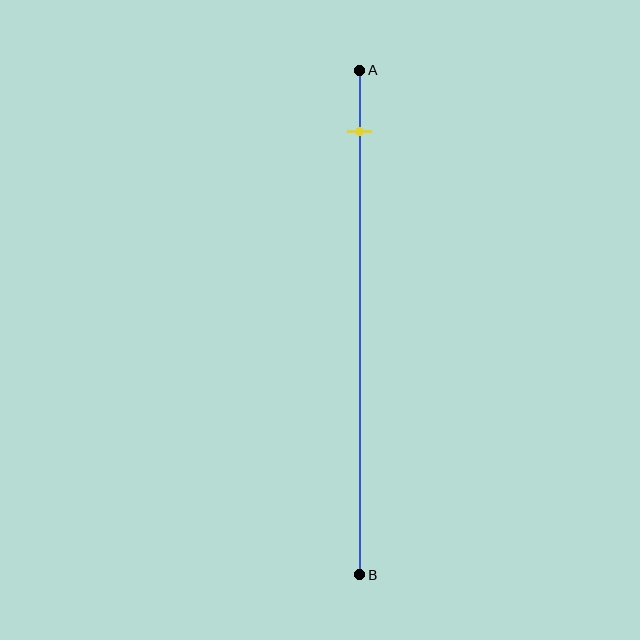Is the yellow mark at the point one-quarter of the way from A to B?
No, the mark is at about 10% from A, not at the 25% one-quarter point.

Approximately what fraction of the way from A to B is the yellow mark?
The yellow mark is approximately 10% of the way from A to B.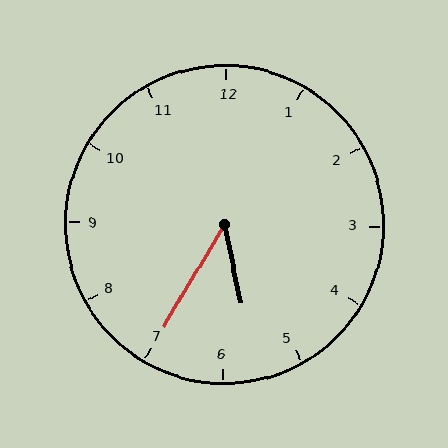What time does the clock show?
5:35.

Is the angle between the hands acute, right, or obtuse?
It is acute.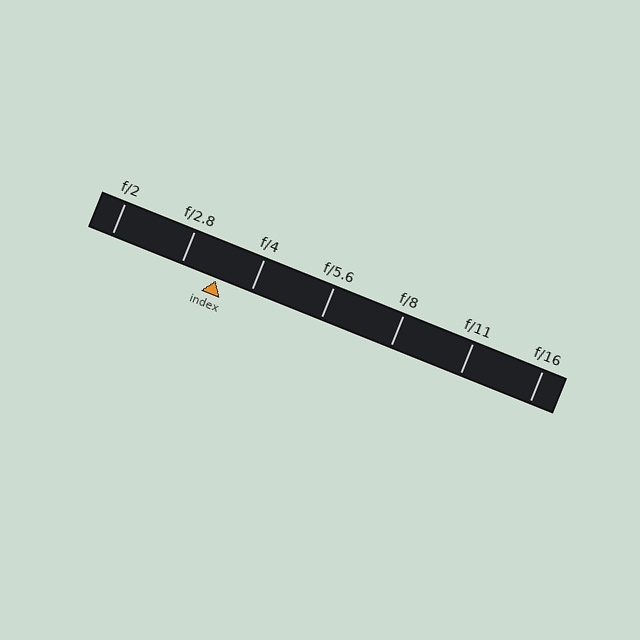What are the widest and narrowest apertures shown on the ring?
The widest aperture shown is f/2 and the narrowest is f/16.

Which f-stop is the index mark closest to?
The index mark is closest to f/4.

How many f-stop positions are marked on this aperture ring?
There are 7 f-stop positions marked.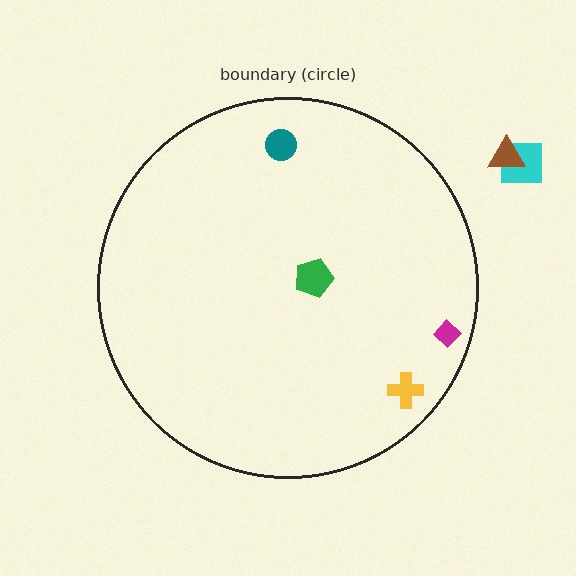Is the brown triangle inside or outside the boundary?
Outside.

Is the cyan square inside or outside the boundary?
Outside.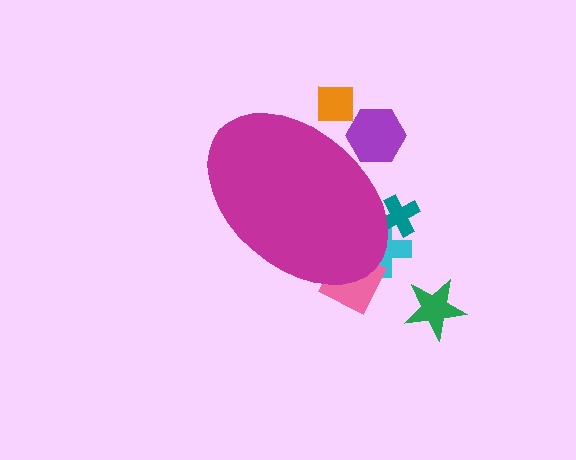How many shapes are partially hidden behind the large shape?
5 shapes are partially hidden.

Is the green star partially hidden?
No, the green star is fully visible.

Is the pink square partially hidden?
Yes, the pink square is partially hidden behind the magenta ellipse.